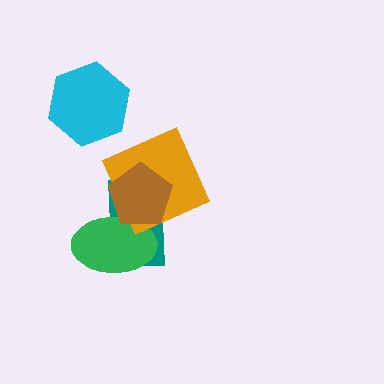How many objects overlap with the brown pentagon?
3 objects overlap with the brown pentagon.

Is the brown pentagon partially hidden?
No, no other shape covers it.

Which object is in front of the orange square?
The brown pentagon is in front of the orange square.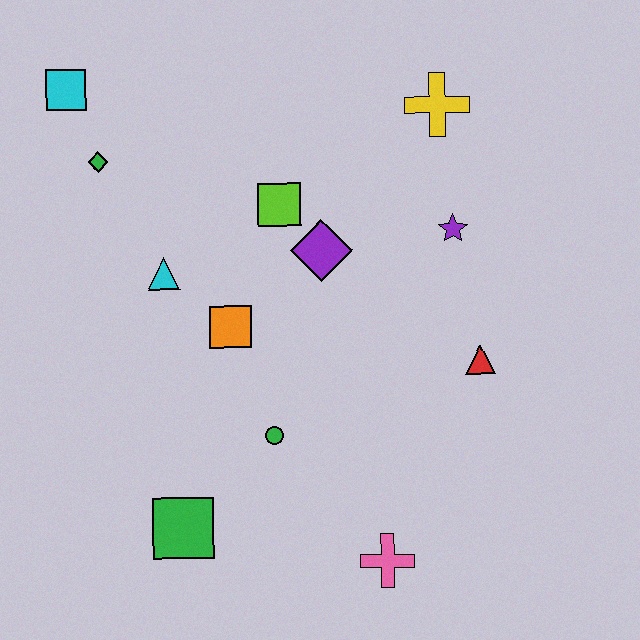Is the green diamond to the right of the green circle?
No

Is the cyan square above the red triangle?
Yes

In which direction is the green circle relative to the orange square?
The green circle is below the orange square.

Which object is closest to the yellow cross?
The purple star is closest to the yellow cross.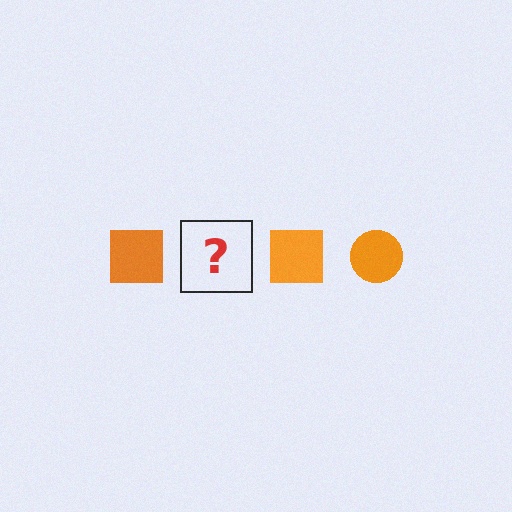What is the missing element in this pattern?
The missing element is an orange circle.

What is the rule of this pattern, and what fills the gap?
The rule is that the pattern cycles through square, circle shapes in orange. The gap should be filled with an orange circle.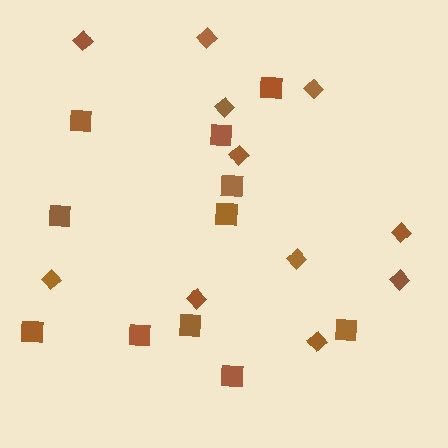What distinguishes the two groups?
There are 2 groups: one group of diamonds (11) and one group of squares (11).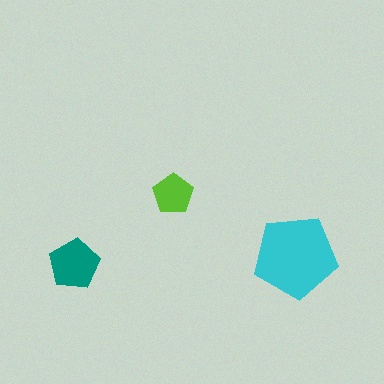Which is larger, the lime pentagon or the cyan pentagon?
The cyan one.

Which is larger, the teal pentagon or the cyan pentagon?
The cyan one.